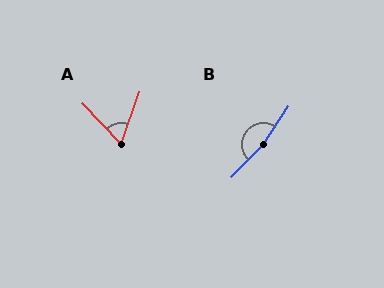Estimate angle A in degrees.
Approximately 64 degrees.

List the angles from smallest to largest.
A (64°), B (169°).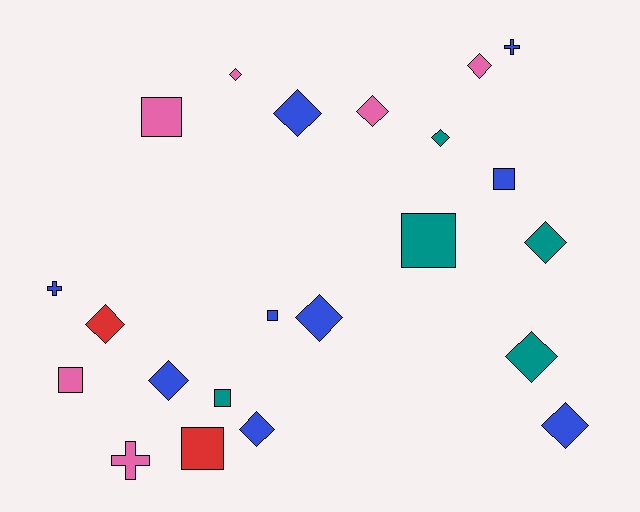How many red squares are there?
There is 1 red square.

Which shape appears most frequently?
Diamond, with 12 objects.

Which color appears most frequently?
Blue, with 9 objects.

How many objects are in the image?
There are 22 objects.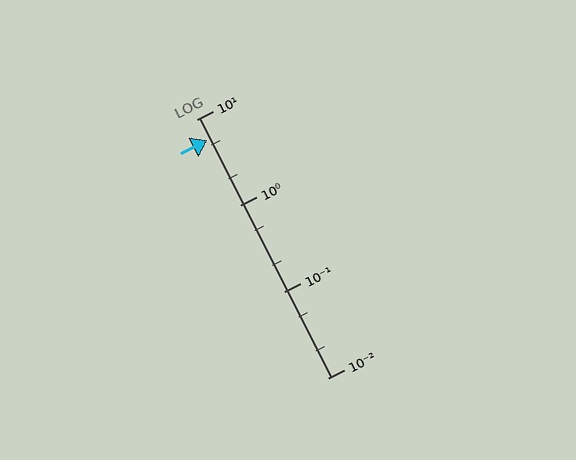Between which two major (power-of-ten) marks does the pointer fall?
The pointer is between 1 and 10.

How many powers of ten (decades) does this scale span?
The scale spans 3 decades, from 0.01 to 10.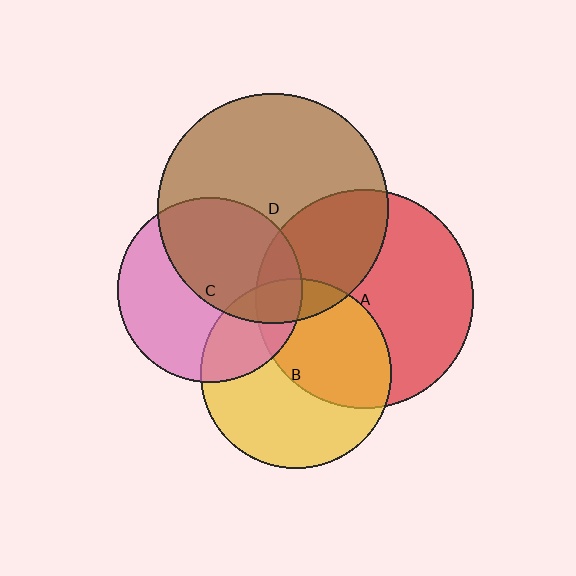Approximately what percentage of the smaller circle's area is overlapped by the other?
Approximately 15%.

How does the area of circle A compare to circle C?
Approximately 1.4 times.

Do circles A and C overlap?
Yes.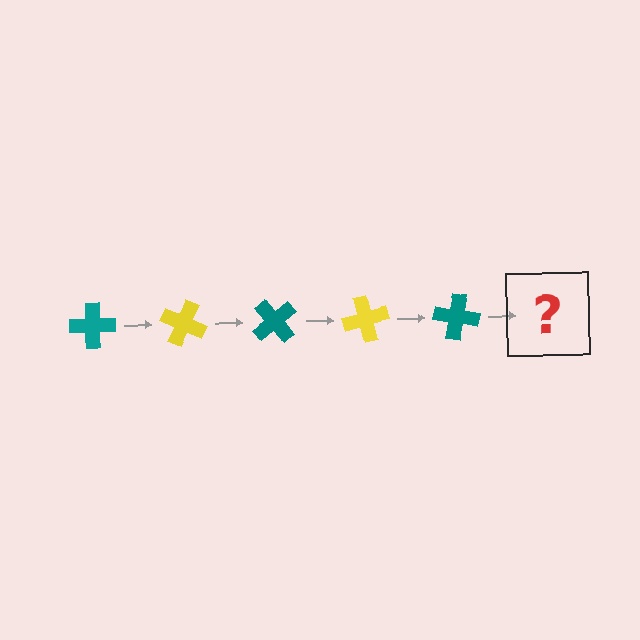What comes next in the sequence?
The next element should be a yellow cross, rotated 125 degrees from the start.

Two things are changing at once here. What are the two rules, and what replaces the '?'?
The two rules are that it rotates 25 degrees each step and the color cycles through teal and yellow. The '?' should be a yellow cross, rotated 125 degrees from the start.